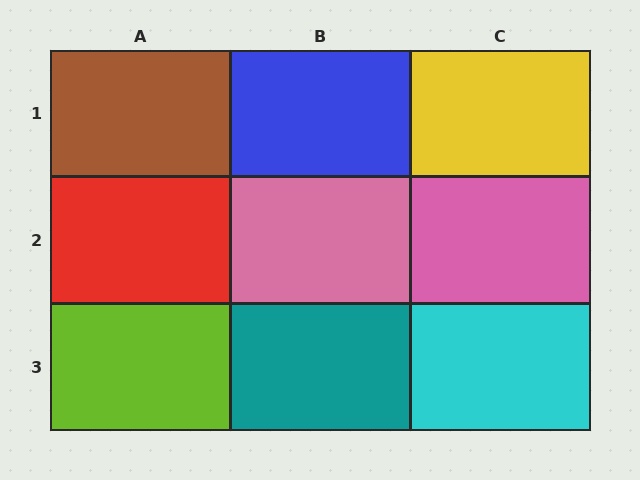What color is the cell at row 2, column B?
Pink.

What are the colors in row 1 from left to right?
Brown, blue, yellow.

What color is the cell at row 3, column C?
Cyan.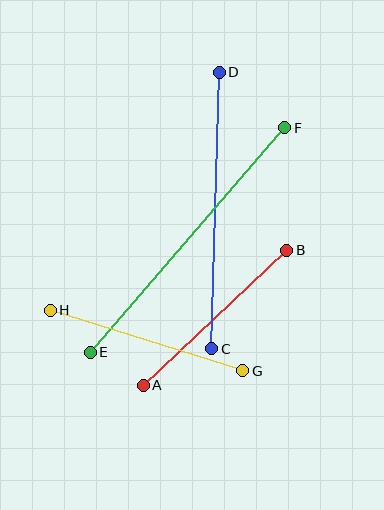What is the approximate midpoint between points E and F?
The midpoint is at approximately (187, 240) pixels.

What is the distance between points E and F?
The distance is approximately 297 pixels.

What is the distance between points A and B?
The distance is approximately 197 pixels.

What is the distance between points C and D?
The distance is approximately 277 pixels.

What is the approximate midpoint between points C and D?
The midpoint is at approximately (215, 211) pixels.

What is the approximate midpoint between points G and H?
The midpoint is at approximately (146, 341) pixels.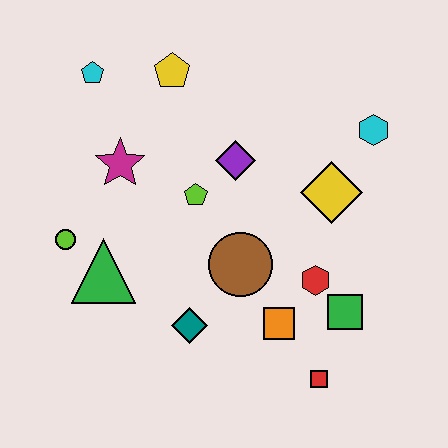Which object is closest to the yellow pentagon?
The cyan pentagon is closest to the yellow pentagon.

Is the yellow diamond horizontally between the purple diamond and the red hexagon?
No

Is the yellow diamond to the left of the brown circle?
No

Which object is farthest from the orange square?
The cyan pentagon is farthest from the orange square.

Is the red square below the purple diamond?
Yes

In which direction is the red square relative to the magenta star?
The red square is below the magenta star.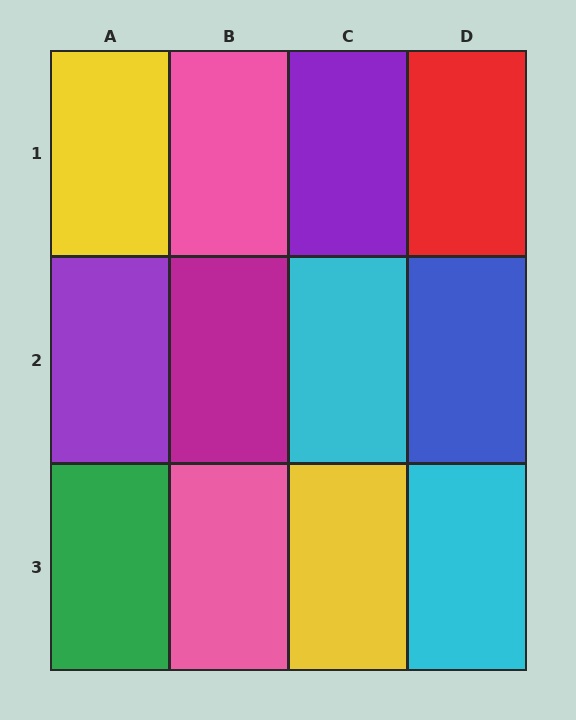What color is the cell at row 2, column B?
Magenta.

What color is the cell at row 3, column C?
Yellow.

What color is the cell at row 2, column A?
Purple.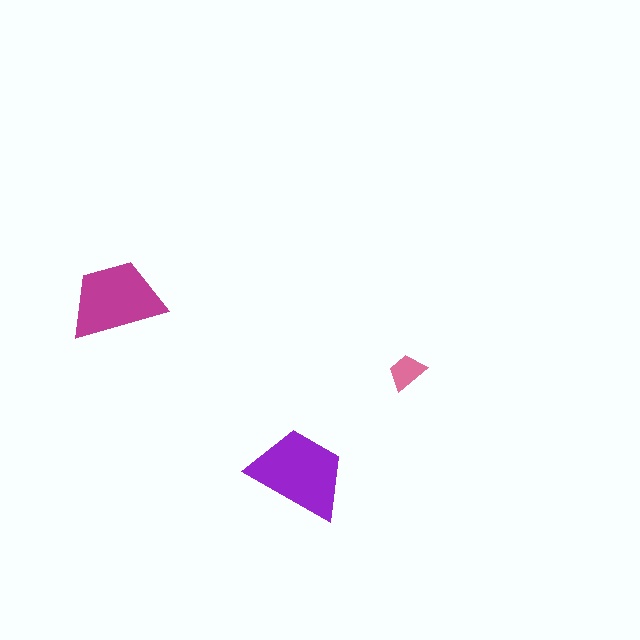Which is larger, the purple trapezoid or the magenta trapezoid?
The purple one.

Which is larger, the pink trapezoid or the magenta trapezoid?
The magenta one.